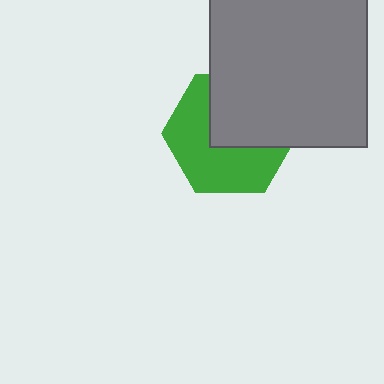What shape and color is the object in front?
The object in front is a gray square.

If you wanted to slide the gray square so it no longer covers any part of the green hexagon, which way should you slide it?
Slide it up — that is the most direct way to separate the two shapes.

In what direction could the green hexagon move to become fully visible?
The green hexagon could move down. That would shift it out from behind the gray square entirely.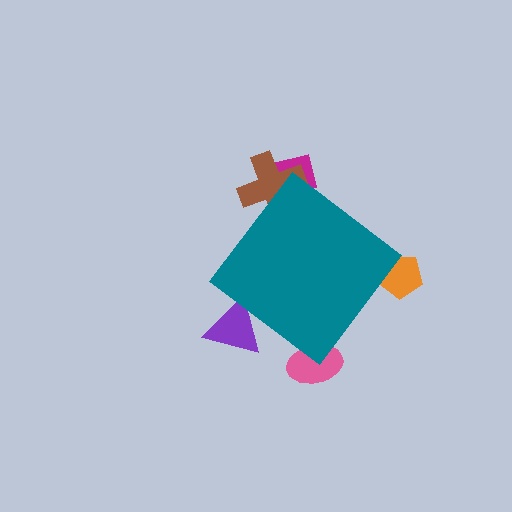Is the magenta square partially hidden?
Yes, the magenta square is partially hidden behind the teal diamond.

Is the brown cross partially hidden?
Yes, the brown cross is partially hidden behind the teal diamond.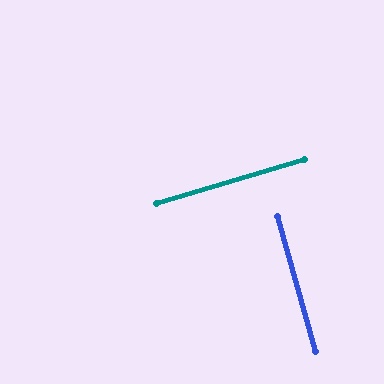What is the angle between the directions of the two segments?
Approximately 90 degrees.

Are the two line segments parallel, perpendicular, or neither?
Perpendicular — they meet at approximately 90°.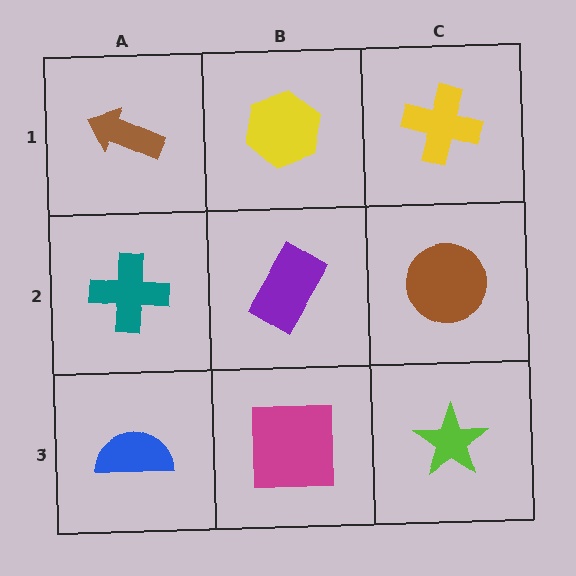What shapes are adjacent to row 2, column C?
A yellow cross (row 1, column C), a lime star (row 3, column C), a purple rectangle (row 2, column B).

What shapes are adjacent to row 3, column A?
A teal cross (row 2, column A), a magenta square (row 3, column B).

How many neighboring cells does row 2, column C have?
3.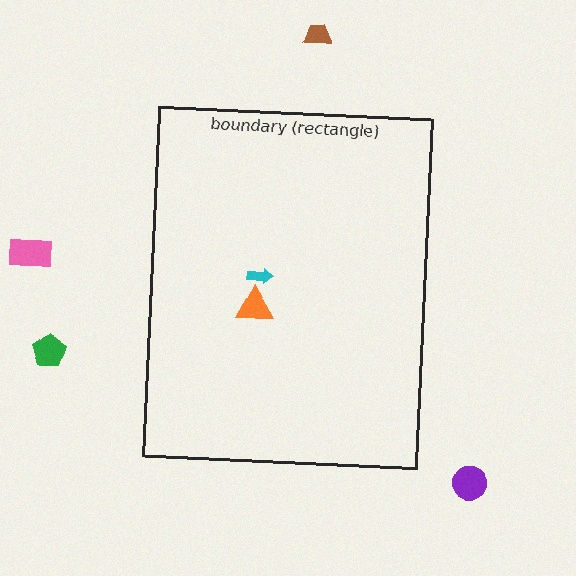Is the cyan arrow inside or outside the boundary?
Inside.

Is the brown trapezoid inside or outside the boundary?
Outside.